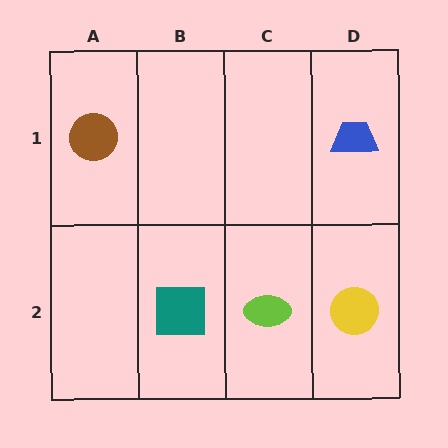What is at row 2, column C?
A lime ellipse.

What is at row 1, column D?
A blue trapezoid.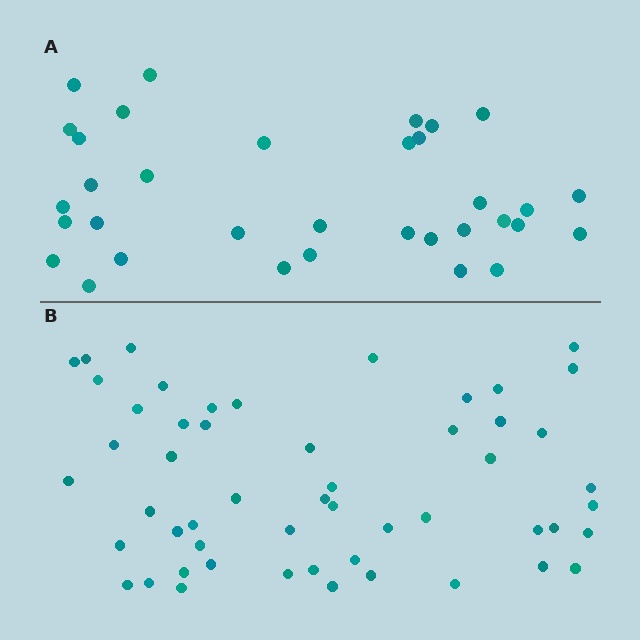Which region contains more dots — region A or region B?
Region B (the bottom region) has more dots.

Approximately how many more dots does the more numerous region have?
Region B has approximately 20 more dots than region A.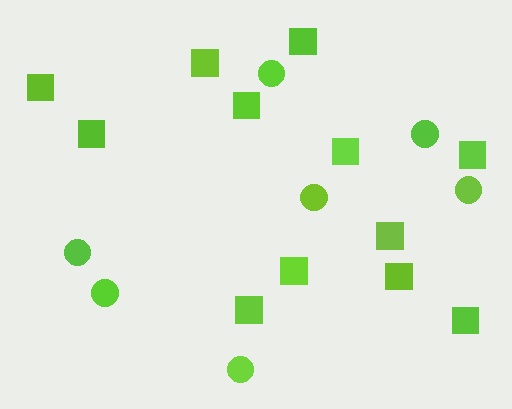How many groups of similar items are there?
There are 2 groups: one group of circles (7) and one group of squares (12).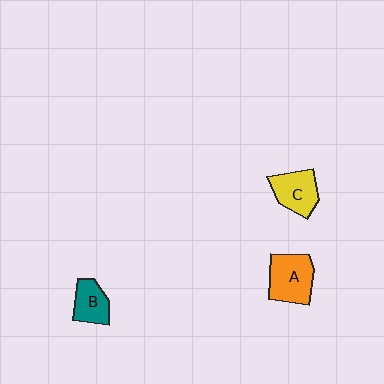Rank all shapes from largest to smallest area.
From largest to smallest: A (orange), C (yellow), B (teal).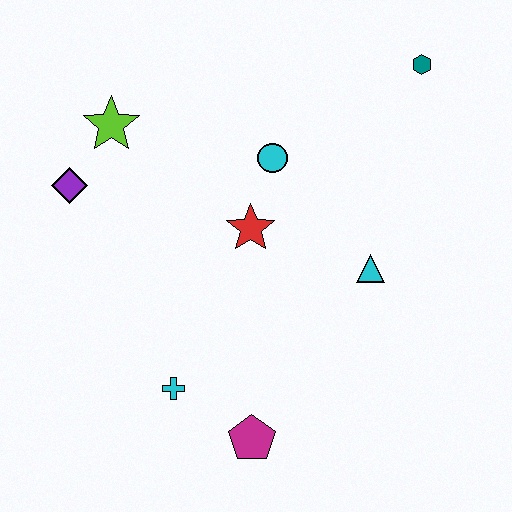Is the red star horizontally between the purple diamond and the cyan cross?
No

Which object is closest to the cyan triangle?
The red star is closest to the cyan triangle.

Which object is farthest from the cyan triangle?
The purple diamond is farthest from the cyan triangle.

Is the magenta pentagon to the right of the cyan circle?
No